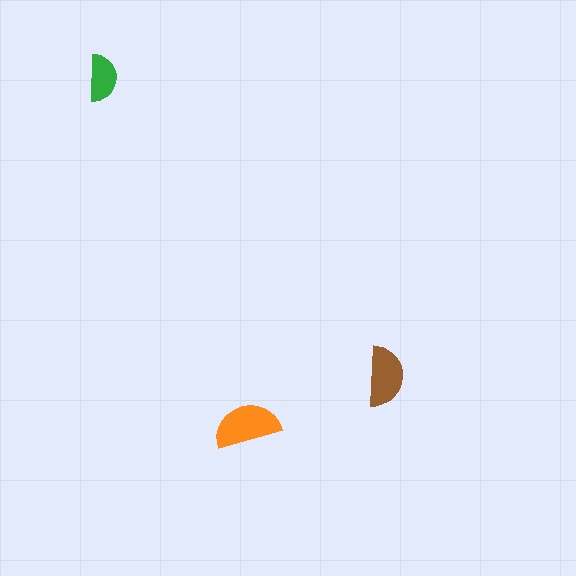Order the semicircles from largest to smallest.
the orange one, the brown one, the green one.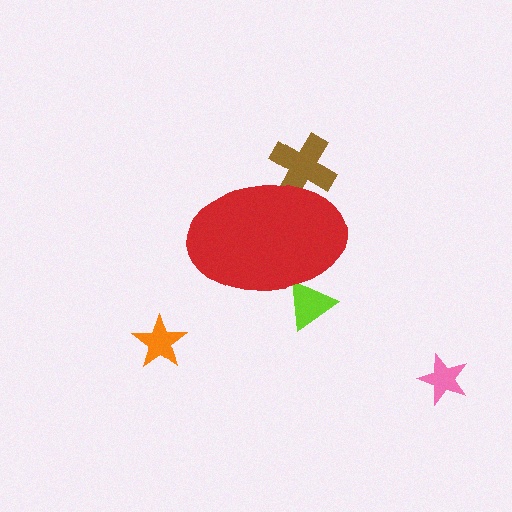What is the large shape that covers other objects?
A red ellipse.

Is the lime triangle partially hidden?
Yes, the lime triangle is partially hidden behind the red ellipse.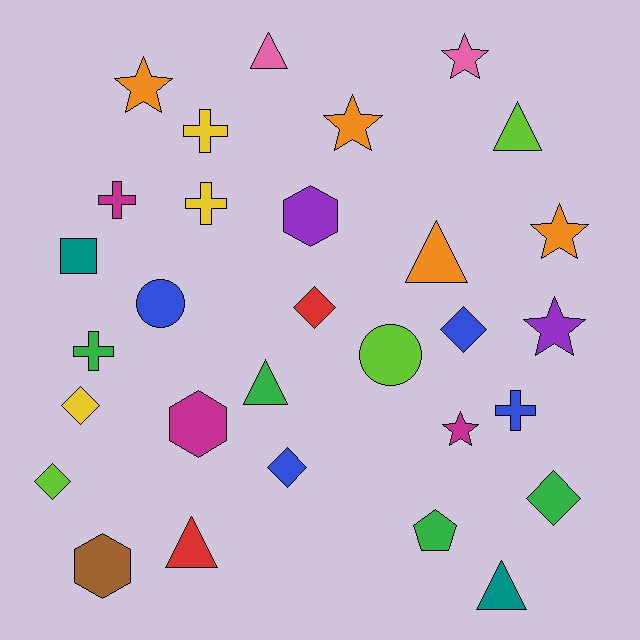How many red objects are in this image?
There are 2 red objects.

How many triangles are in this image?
There are 6 triangles.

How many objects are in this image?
There are 30 objects.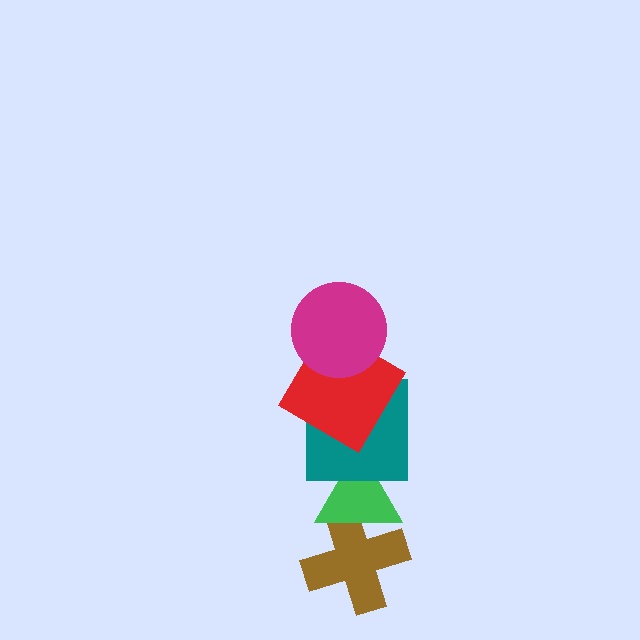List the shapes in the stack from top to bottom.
From top to bottom: the magenta circle, the red diamond, the teal square, the green triangle, the brown cross.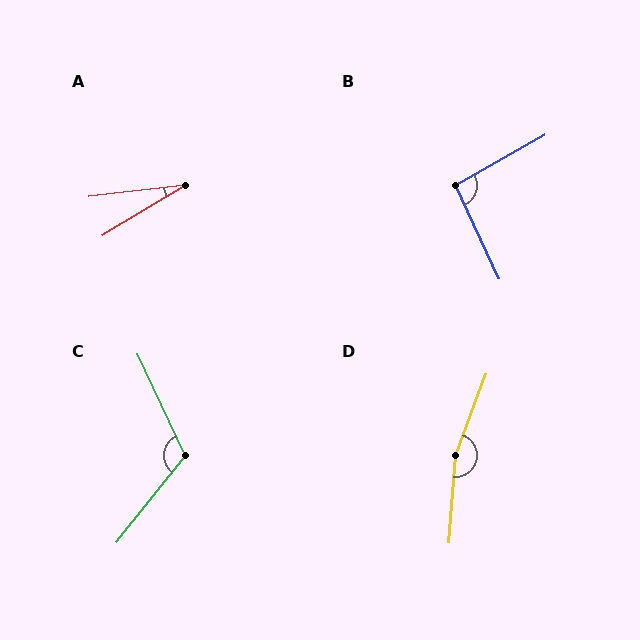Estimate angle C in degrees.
Approximately 117 degrees.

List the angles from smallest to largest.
A (24°), B (95°), C (117°), D (164°).